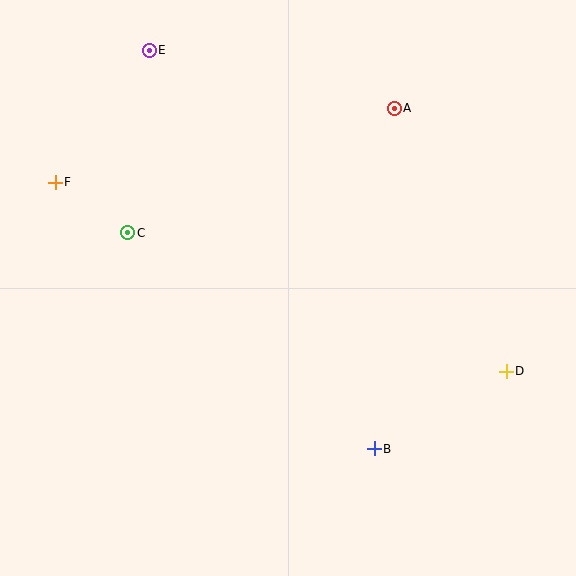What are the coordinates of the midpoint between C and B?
The midpoint between C and B is at (251, 341).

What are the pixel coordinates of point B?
Point B is at (374, 449).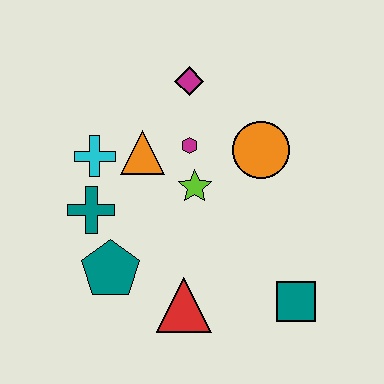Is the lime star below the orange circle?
Yes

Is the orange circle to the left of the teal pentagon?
No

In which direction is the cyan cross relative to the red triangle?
The cyan cross is above the red triangle.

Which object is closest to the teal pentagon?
The teal cross is closest to the teal pentagon.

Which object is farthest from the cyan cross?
The teal square is farthest from the cyan cross.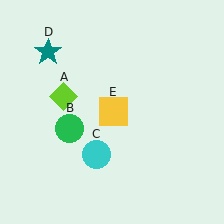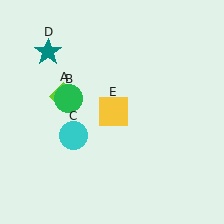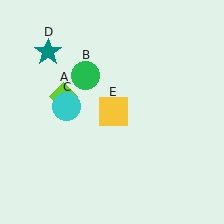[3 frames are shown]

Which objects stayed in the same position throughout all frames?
Lime diamond (object A) and teal star (object D) and yellow square (object E) remained stationary.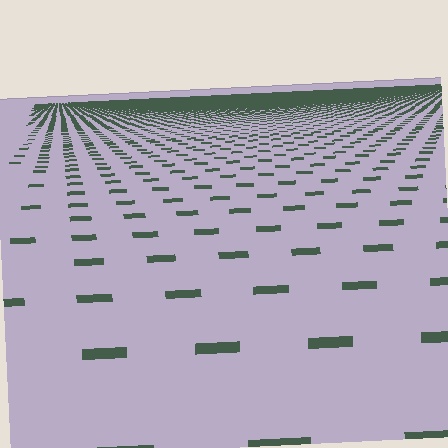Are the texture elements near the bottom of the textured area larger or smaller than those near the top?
Larger. Near the bottom, elements are closer to the viewer and appear at a bigger on-screen size.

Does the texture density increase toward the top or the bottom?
Density increases toward the top.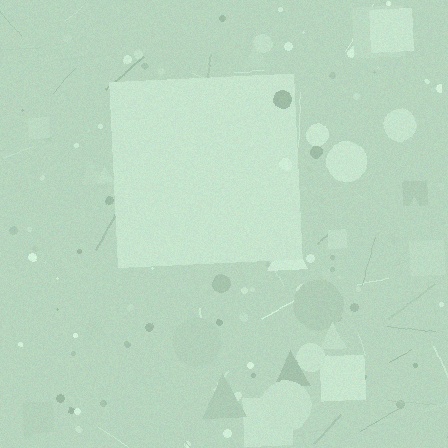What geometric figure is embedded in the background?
A square is embedded in the background.